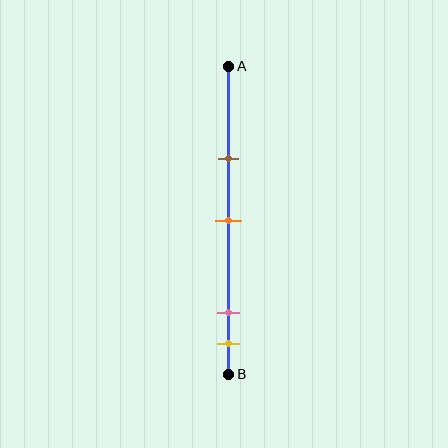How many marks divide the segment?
There are 4 marks dividing the segment.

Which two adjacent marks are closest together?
The pink and yellow marks are the closest adjacent pair.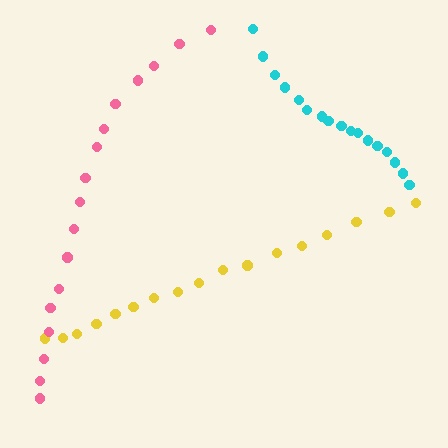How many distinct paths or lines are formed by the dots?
There are 3 distinct paths.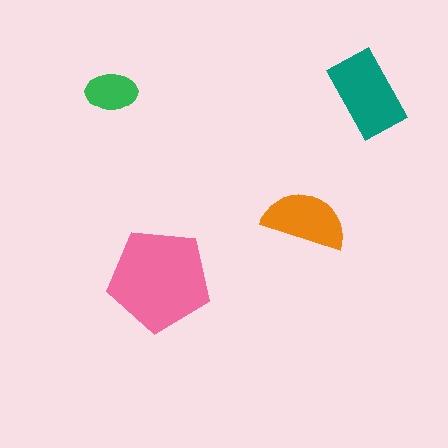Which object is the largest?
The pink pentagon.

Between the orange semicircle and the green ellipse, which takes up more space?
The orange semicircle.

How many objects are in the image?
There are 4 objects in the image.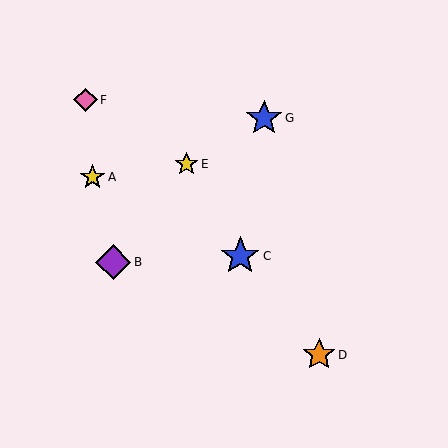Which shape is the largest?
The blue star (labeled C) is the largest.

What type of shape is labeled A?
Shape A is a yellow star.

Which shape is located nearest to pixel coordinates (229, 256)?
The blue star (labeled C) at (240, 256) is nearest to that location.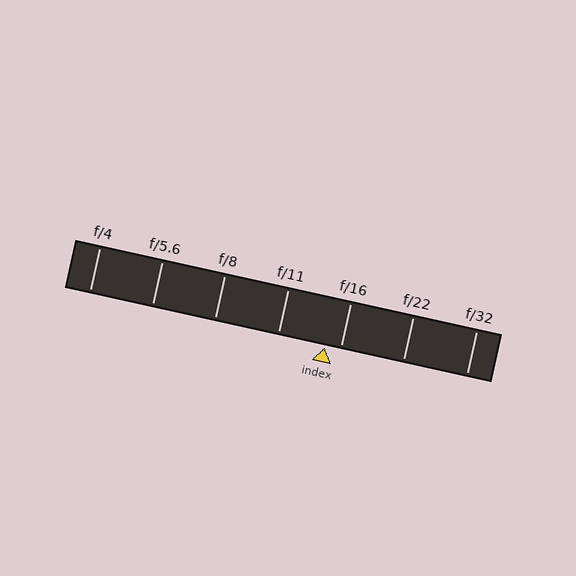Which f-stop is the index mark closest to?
The index mark is closest to f/16.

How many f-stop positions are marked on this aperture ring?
There are 7 f-stop positions marked.